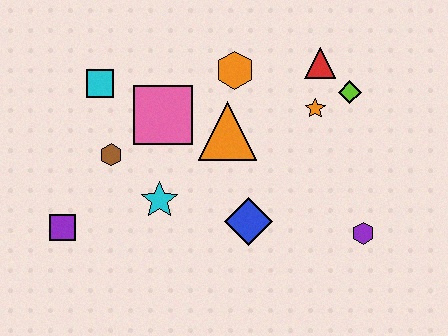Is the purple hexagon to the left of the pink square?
No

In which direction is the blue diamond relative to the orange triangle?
The blue diamond is below the orange triangle.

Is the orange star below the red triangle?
Yes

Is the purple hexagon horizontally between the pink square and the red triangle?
No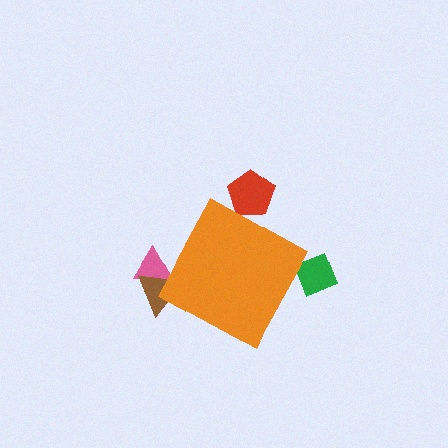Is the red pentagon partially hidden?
Yes, the red pentagon is partially hidden behind the orange diamond.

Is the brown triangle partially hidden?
Yes, the brown triangle is partially hidden behind the orange diamond.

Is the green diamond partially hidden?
Yes, the green diamond is partially hidden behind the orange diamond.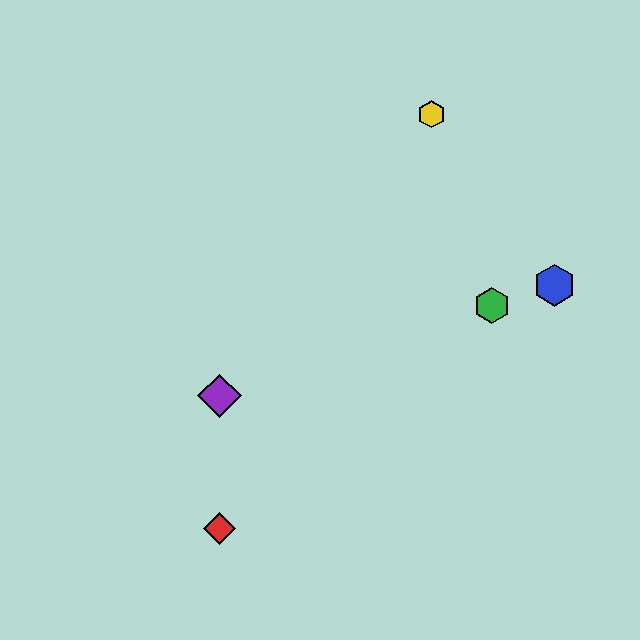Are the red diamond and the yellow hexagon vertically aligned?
No, the red diamond is at x≈220 and the yellow hexagon is at x≈432.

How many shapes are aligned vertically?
2 shapes (the red diamond, the purple diamond) are aligned vertically.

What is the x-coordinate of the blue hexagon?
The blue hexagon is at x≈555.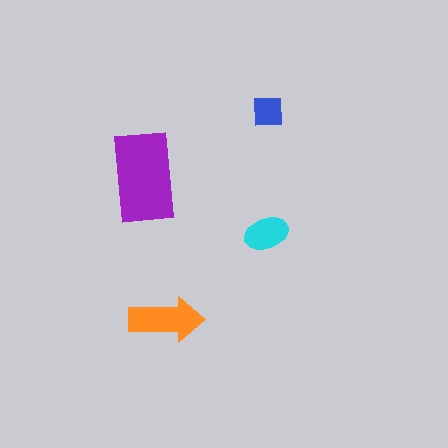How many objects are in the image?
There are 4 objects in the image.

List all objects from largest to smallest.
The purple rectangle, the orange arrow, the cyan ellipse, the blue square.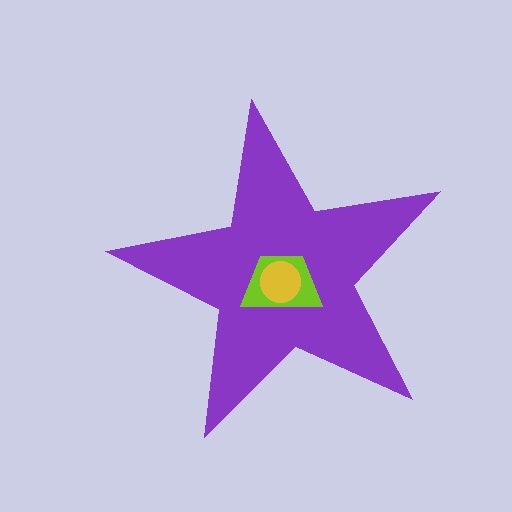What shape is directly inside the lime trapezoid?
The yellow circle.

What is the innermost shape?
The yellow circle.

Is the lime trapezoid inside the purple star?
Yes.